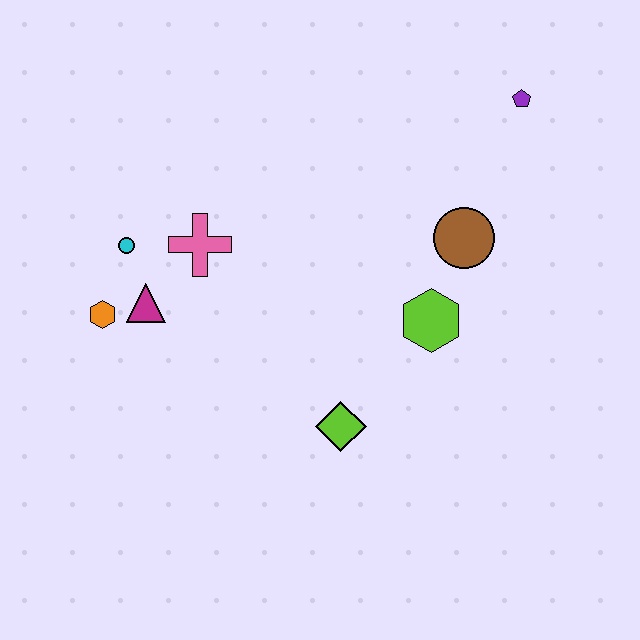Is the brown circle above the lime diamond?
Yes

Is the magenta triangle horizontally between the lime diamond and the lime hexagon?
No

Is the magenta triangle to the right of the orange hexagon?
Yes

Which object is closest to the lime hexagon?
The brown circle is closest to the lime hexagon.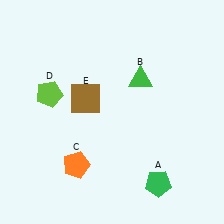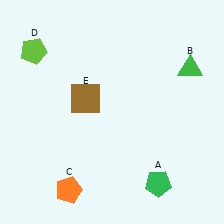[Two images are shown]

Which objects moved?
The objects that moved are: the green triangle (B), the orange pentagon (C), the lime pentagon (D).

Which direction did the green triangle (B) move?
The green triangle (B) moved right.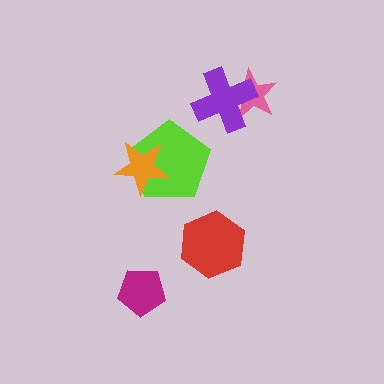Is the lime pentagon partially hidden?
Yes, it is partially covered by another shape.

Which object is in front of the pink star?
The purple cross is in front of the pink star.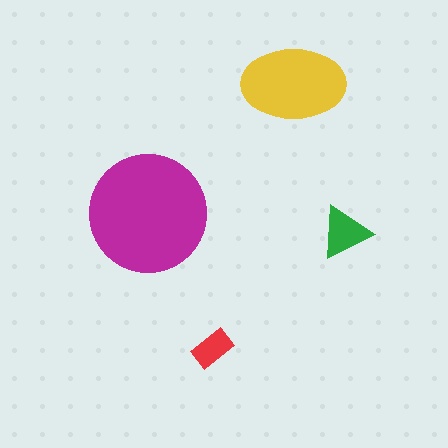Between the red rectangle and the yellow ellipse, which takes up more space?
The yellow ellipse.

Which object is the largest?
The magenta circle.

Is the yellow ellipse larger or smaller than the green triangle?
Larger.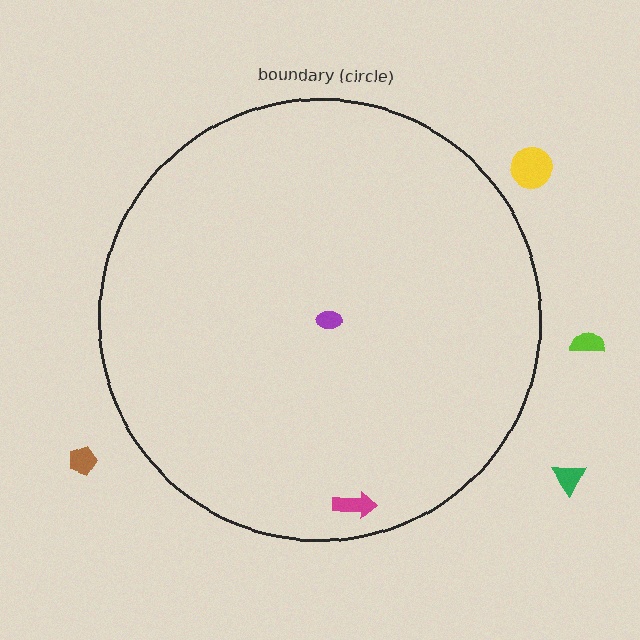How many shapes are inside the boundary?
2 inside, 4 outside.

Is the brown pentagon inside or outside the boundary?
Outside.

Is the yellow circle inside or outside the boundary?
Outside.